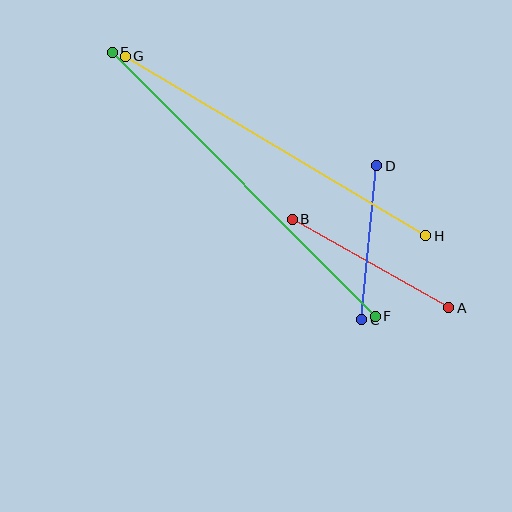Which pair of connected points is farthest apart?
Points E and F are farthest apart.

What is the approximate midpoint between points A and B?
The midpoint is at approximately (370, 264) pixels.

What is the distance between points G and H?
The distance is approximately 350 pixels.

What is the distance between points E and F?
The distance is approximately 373 pixels.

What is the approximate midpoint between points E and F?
The midpoint is at approximately (244, 184) pixels.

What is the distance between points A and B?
The distance is approximately 180 pixels.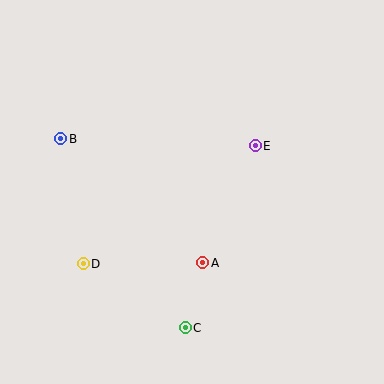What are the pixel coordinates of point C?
Point C is at (185, 328).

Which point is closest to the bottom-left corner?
Point D is closest to the bottom-left corner.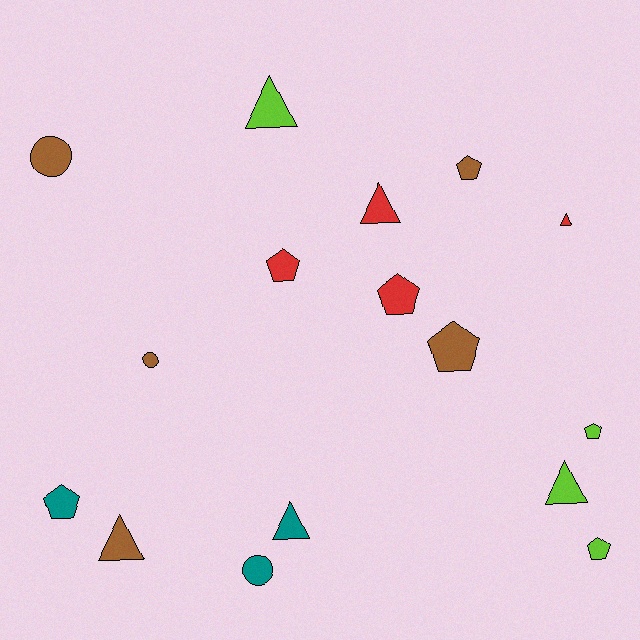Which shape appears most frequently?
Pentagon, with 7 objects.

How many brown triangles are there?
There is 1 brown triangle.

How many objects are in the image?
There are 16 objects.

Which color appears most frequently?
Brown, with 5 objects.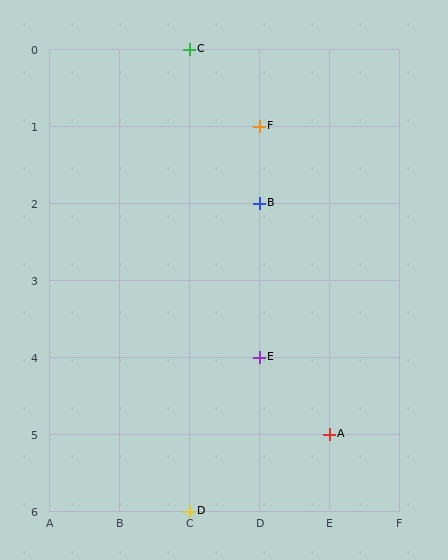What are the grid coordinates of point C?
Point C is at grid coordinates (C, 0).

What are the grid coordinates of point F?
Point F is at grid coordinates (D, 1).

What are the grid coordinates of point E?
Point E is at grid coordinates (D, 4).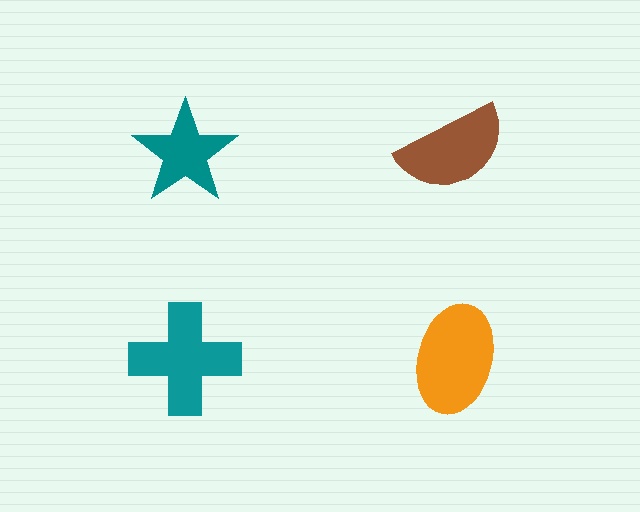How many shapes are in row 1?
2 shapes.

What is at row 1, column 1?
A teal star.